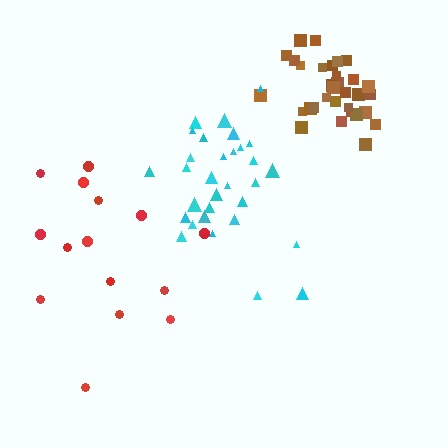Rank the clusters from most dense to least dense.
brown, cyan, red.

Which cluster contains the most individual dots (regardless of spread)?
Brown (32).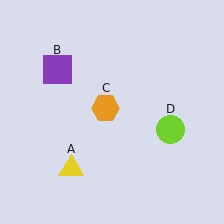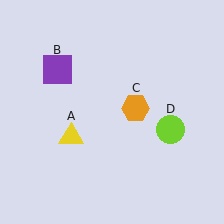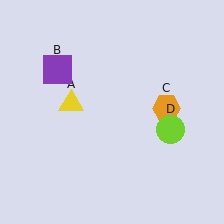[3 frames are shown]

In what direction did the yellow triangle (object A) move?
The yellow triangle (object A) moved up.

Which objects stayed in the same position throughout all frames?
Purple square (object B) and lime circle (object D) remained stationary.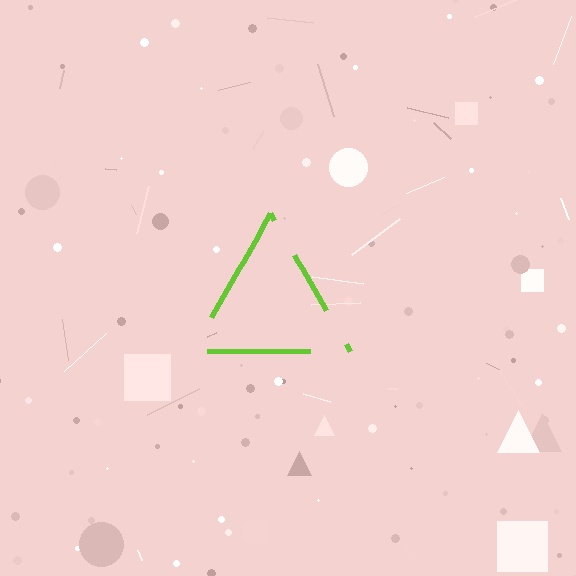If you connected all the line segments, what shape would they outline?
They would outline a triangle.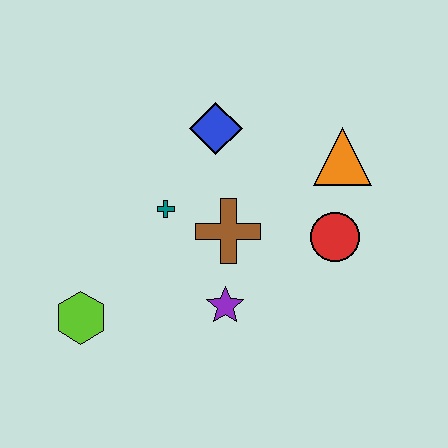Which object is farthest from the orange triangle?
The lime hexagon is farthest from the orange triangle.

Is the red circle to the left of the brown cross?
No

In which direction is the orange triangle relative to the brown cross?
The orange triangle is to the right of the brown cross.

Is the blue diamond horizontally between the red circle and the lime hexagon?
Yes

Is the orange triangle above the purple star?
Yes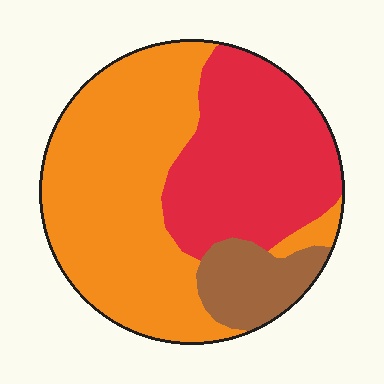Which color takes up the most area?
Orange, at roughly 55%.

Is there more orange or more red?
Orange.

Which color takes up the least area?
Brown, at roughly 10%.